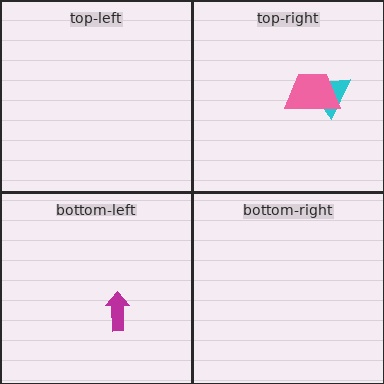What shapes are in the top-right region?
The cyan triangle, the pink trapezoid.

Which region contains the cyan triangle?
The top-right region.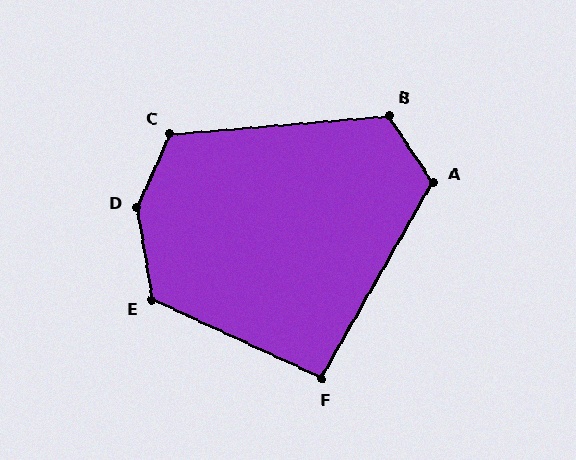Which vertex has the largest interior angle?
D, at approximately 147 degrees.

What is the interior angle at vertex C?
Approximately 119 degrees (obtuse).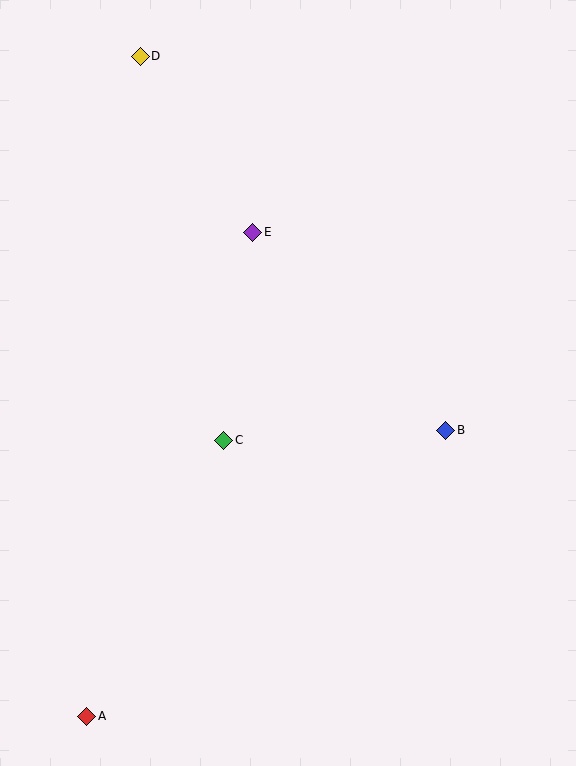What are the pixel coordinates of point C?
Point C is at (224, 440).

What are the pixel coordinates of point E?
Point E is at (253, 232).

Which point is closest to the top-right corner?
Point E is closest to the top-right corner.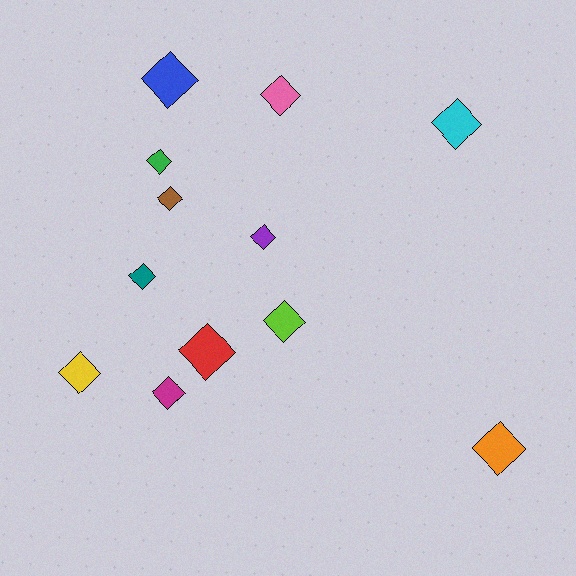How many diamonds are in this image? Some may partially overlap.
There are 12 diamonds.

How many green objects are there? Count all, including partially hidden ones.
There is 1 green object.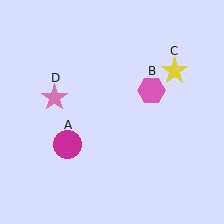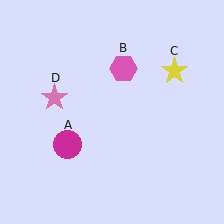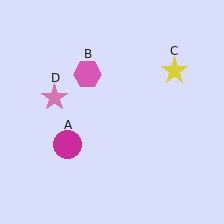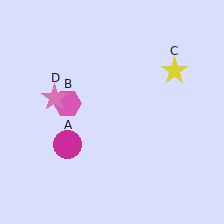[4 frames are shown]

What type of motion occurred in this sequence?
The pink hexagon (object B) rotated counterclockwise around the center of the scene.